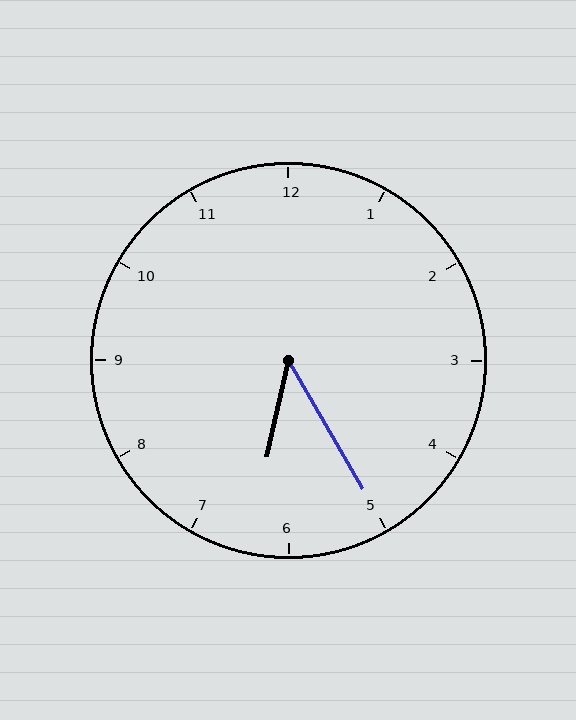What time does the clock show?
6:25.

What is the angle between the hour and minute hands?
Approximately 42 degrees.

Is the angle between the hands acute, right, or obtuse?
It is acute.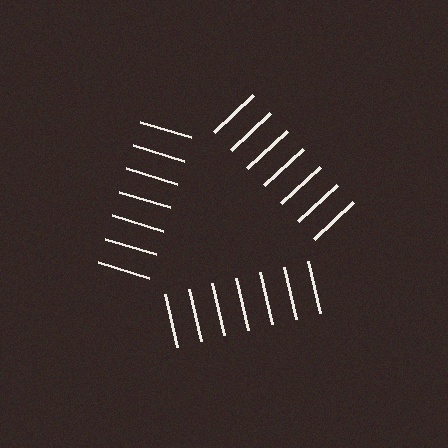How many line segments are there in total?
21 — 7 along each of the 3 edges.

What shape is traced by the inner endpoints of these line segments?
An illusory triangle — the line segments terminate on its edges but no continuous stroke is drawn.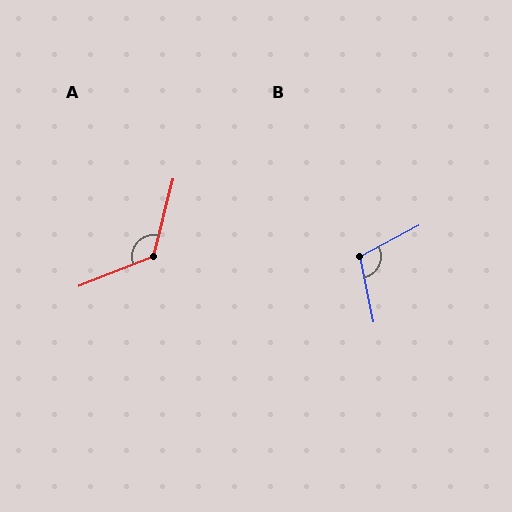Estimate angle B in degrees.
Approximately 106 degrees.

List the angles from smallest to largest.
B (106°), A (125°).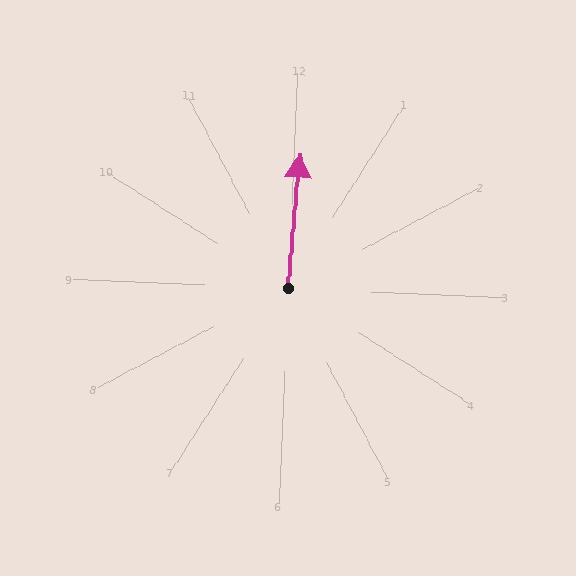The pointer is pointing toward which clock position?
Roughly 12 o'clock.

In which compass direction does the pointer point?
North.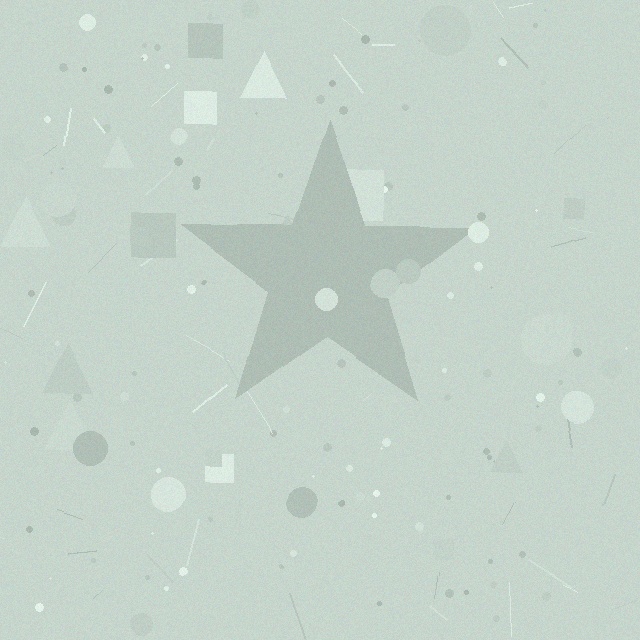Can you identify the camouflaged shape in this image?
The camouflaged shape is a star.